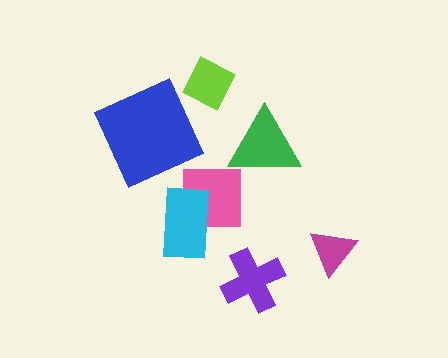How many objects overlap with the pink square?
1 object overlaps with the pink square.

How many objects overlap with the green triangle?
0 objects overlap with the green triangle.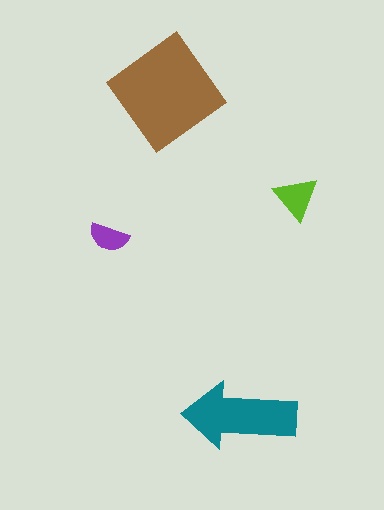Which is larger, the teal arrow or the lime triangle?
The teal arrow.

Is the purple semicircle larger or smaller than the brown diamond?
Smaller.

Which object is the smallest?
The purple semicircle.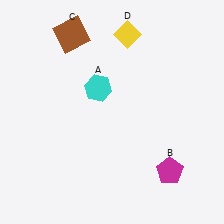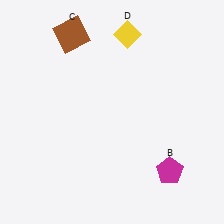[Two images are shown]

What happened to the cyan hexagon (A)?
The cyan hexagon (A) was removed in Image 2. It was in the top-left area of Image 1.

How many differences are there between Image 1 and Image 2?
There is 1 difference between the two images.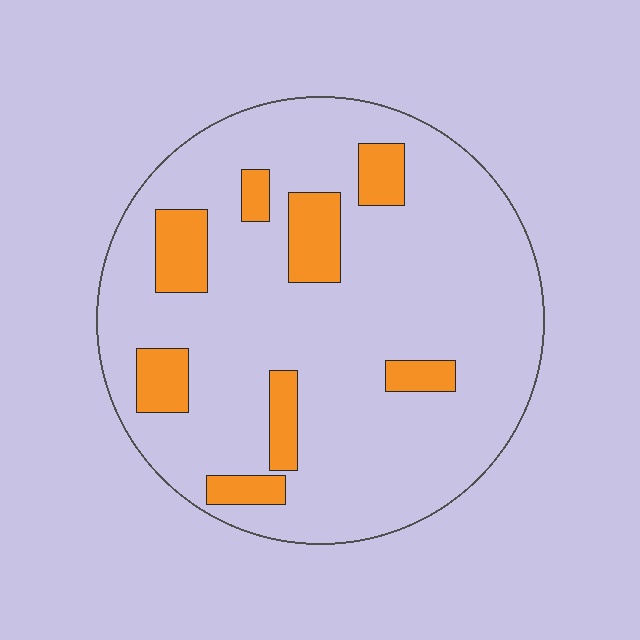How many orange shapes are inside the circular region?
8.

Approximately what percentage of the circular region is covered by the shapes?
Approximately 15%.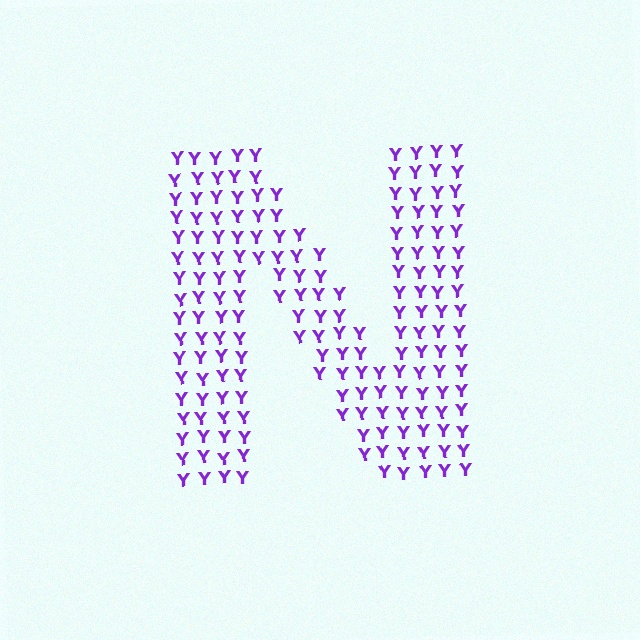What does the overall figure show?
The overall figure shows the letter N.